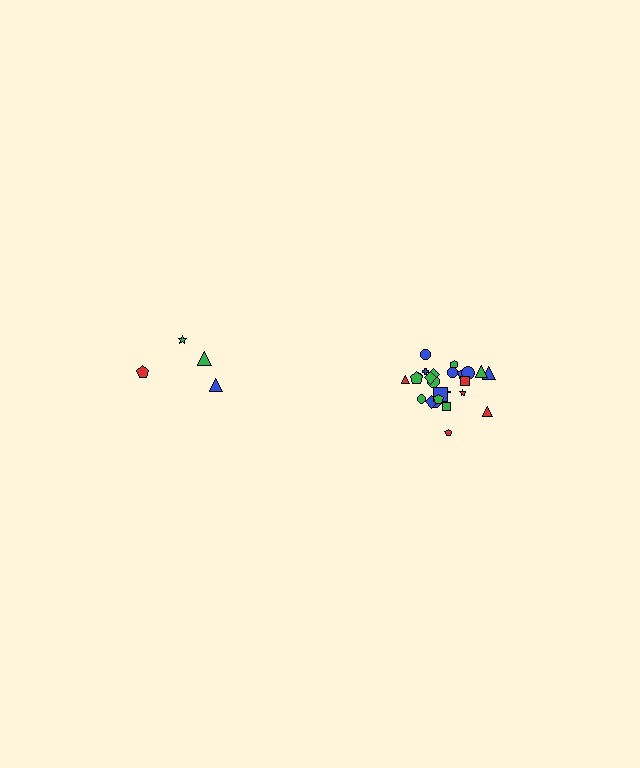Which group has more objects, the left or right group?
The right group.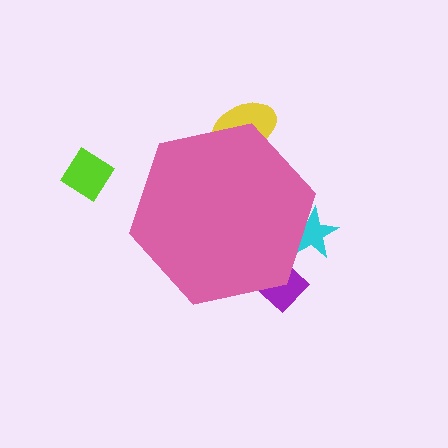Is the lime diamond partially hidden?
No, the lime diamond is fully visible.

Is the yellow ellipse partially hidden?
Yes, the yellow ellipse is partially hidden behind the pink hexagon.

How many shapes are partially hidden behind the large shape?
3 shapes are partially hidden.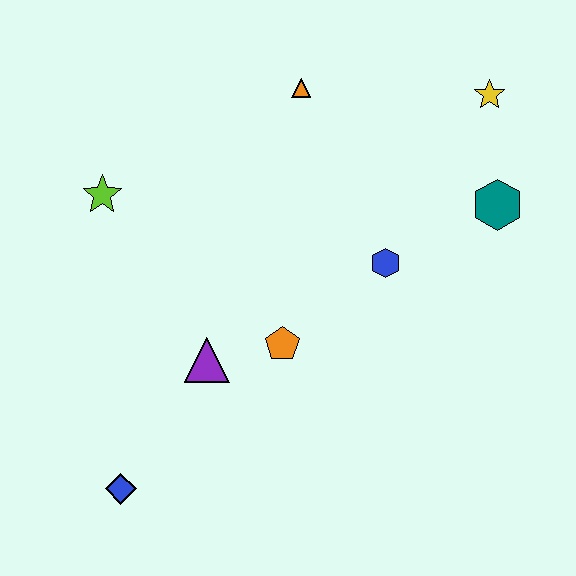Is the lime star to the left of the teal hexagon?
Yes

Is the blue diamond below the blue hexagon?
Yes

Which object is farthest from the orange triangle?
The blue diamond is farthest from the orange triangle.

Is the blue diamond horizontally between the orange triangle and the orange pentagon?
No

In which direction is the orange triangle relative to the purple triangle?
The orange triangle is above the purple triangle.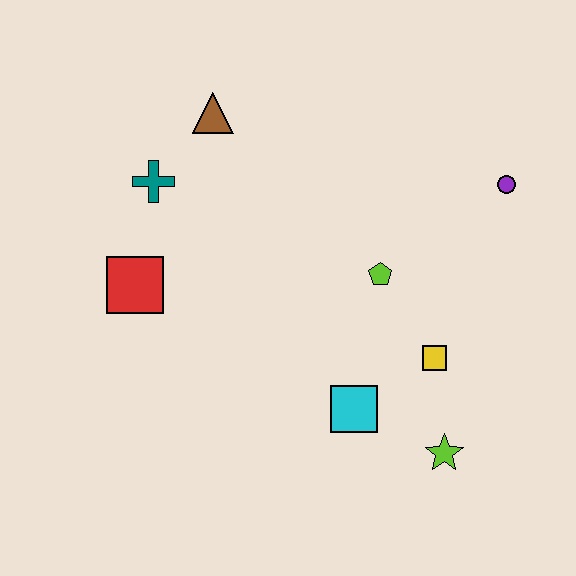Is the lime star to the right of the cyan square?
Yes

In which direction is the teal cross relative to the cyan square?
The teal cross is above the cyan square.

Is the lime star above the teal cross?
No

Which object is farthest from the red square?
The purple circle is farthest from the red square.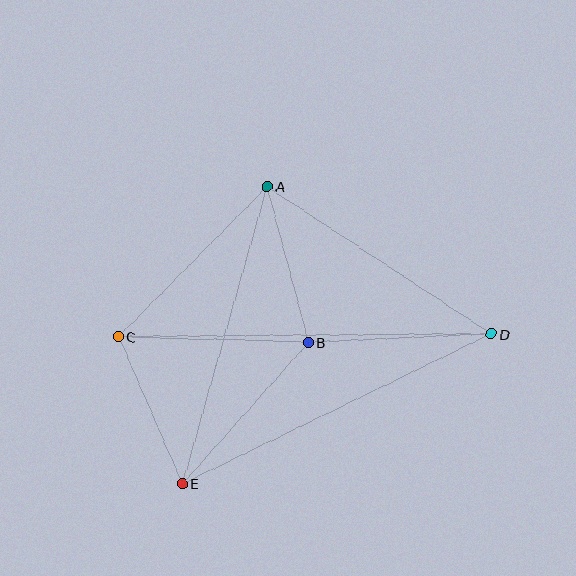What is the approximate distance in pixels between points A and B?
The distance between A and B is approximately 161 pixels.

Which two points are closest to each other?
Points C and E are closest to each other.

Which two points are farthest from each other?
Points C and D are farthest from each other.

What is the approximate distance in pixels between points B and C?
The distance between B and C is approximately 190 pixels.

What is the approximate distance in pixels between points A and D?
The distance between A and D is approximately 268 pixels.